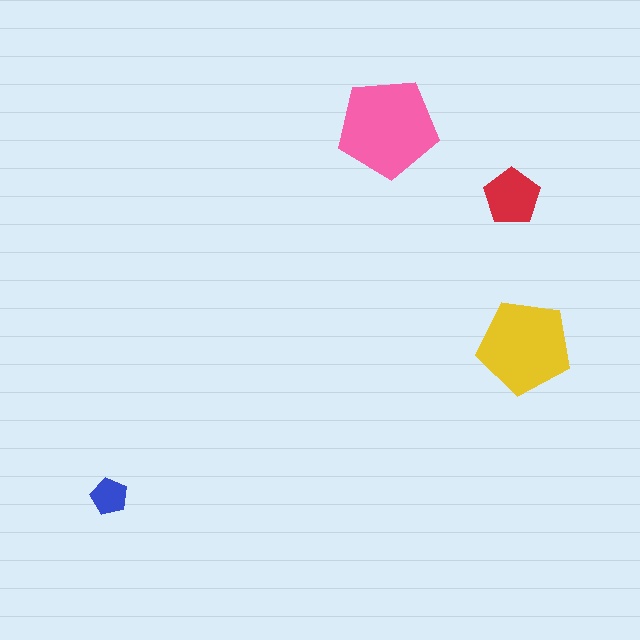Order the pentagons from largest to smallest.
the pink one, the yellow one, the red one, the blue one.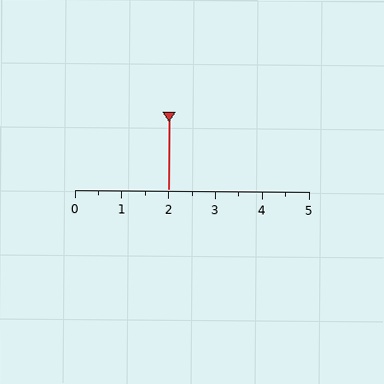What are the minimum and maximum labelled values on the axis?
The axis runs from 0 to 5.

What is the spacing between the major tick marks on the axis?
The major ticks are spaced 1 apart.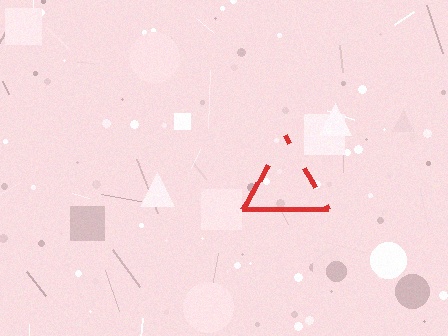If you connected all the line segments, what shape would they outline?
They would outline a triangle.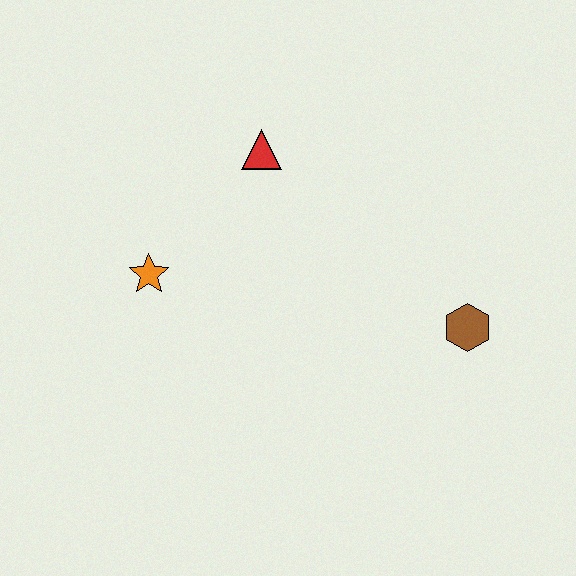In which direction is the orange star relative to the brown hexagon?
The orange star is to the left of the brown hexagon.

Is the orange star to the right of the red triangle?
No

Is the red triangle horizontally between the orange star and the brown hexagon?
Yes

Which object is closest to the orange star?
The red triangle is closest to the orange star.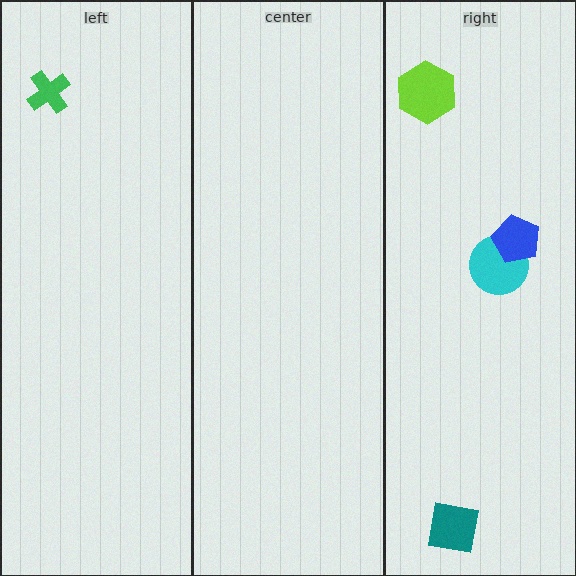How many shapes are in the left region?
1.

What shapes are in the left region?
The green cross.